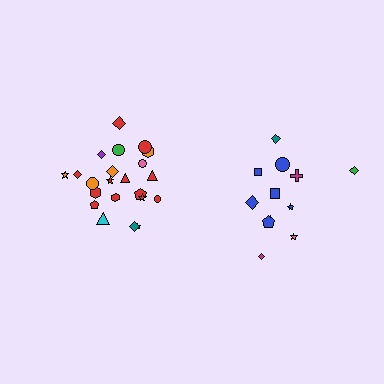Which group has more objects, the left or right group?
The left group.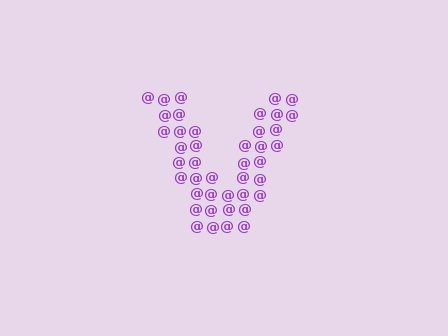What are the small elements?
The small elements are at signs.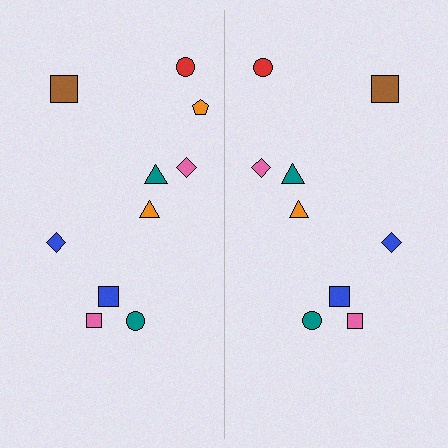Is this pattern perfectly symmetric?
No, the pattern is not perfectly symmetric. A orange pentagon is missing from the right side.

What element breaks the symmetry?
A orange pentagon is missing from the right side.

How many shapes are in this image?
There are 19 shapes in this image.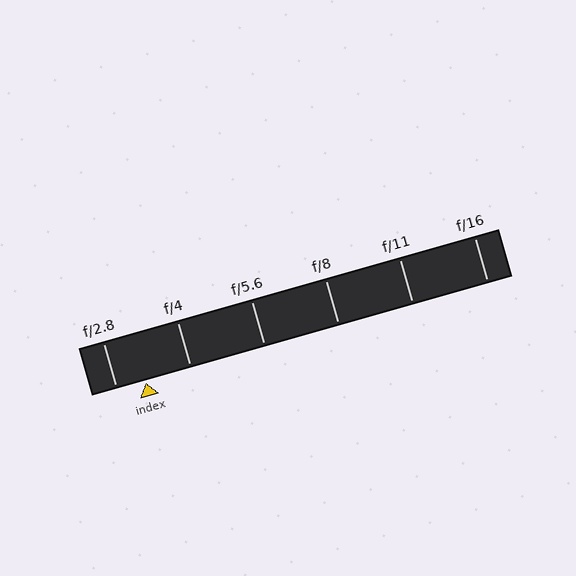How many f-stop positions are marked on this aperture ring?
There are 6 f-stop positions marked.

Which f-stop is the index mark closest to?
The index mark is closest to f/2.8.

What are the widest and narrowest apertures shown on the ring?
The widest aperture shown is f/2.8 and the narrowest is f/16.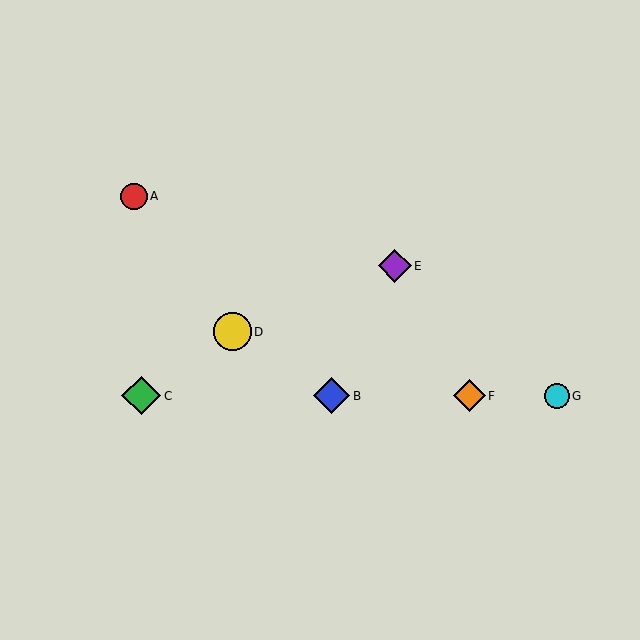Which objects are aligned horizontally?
Objects B, C, F, G are aligned horizontally.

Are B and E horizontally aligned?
No, B is at y≈396 and E is at y≈266.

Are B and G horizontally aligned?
Yes, both are at y≈396.